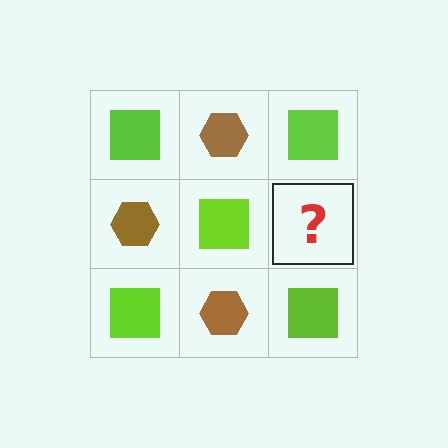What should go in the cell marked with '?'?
The missing cell should contain a brown hexagon.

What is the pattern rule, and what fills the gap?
The rule is that it alternates lime square and brown hexagon in a checkerboard pattern. The gap should be filled with a brown hexagon.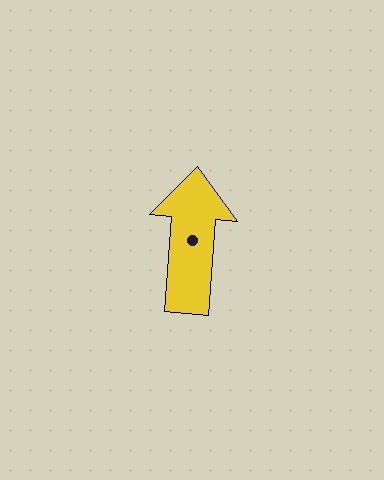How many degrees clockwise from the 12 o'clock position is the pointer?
Approximately 4 degrees.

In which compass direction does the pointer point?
North.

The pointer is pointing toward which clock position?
Roughly 12 o'clock.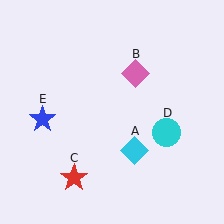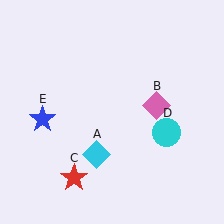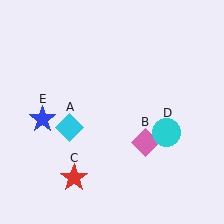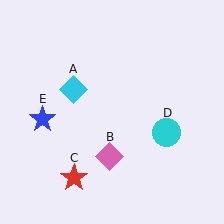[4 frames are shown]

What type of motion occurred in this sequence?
The cyan diamond (object A), pink diamond (object B) rotated clockwise around the center of the scene.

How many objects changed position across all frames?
2 objects changed position: cyan diamond (object A), pink diamond (object B).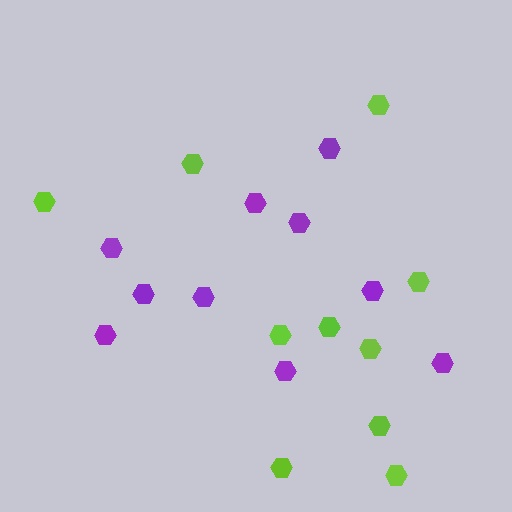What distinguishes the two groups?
There are 2 groups: one group of purple hexagons (10) and one group of lime hexagons (10).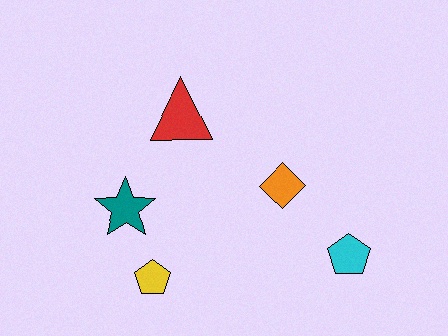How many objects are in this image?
There are 5 objects.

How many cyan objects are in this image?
There is 1 cyan object.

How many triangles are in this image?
There is 1 triangle.